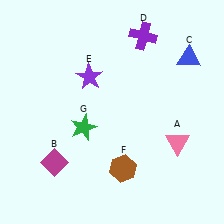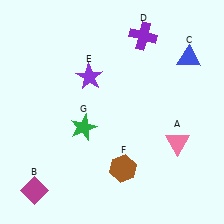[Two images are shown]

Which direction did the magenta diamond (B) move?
The magenta diamond (B) moved down.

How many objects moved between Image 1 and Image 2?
1 object moved between the two images.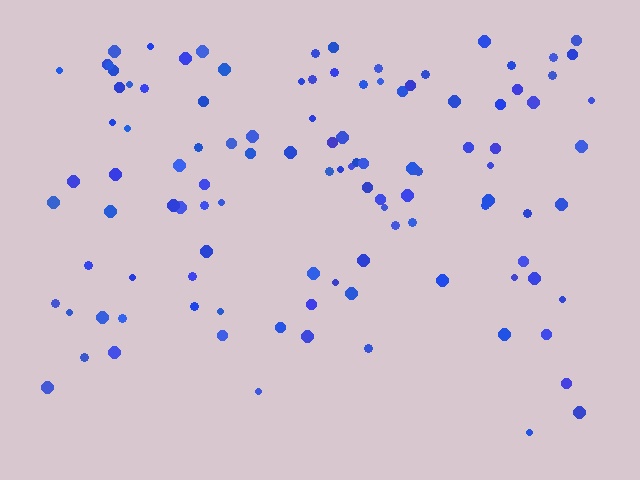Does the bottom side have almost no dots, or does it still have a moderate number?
Still a moderate number, just noticeably fewer than the top.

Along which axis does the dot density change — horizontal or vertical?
Vertical.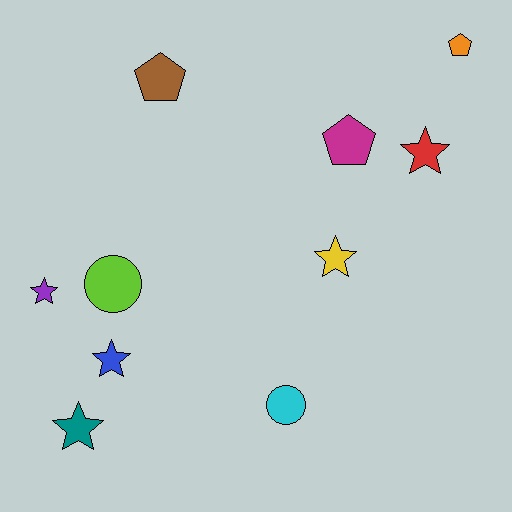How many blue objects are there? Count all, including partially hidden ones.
There is 1 blue object.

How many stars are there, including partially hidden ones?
There are 5 stars.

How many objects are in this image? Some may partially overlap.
There are 10 objects.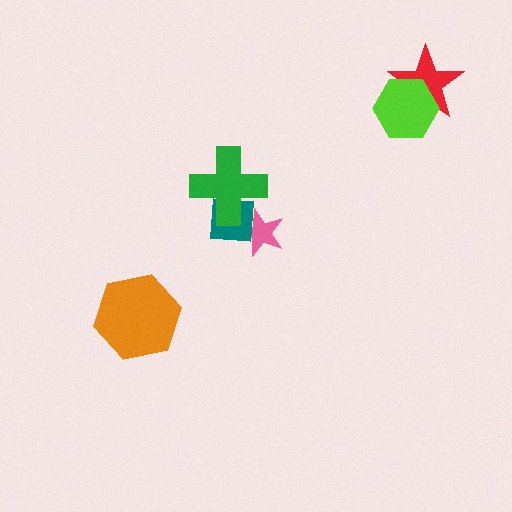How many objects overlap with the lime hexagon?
1 object overlaps with the lime hexagon.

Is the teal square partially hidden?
Yes, it is partially covered by another shape.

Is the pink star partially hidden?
Yes, it is partially covered by another shape.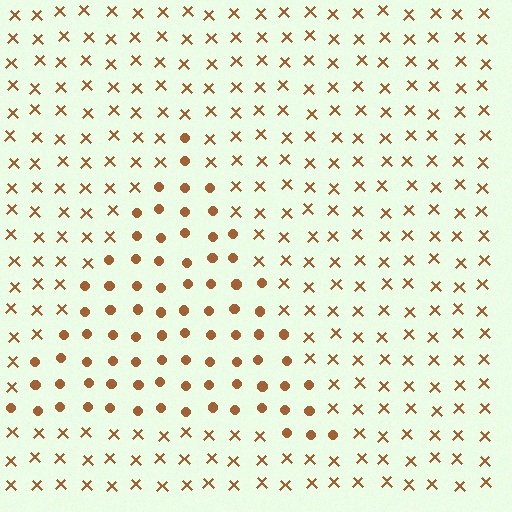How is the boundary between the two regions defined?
The boundary is defined by a change in element shape: circles inside vs. X marks outside. All elements share the same color and spacing.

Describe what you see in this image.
The image is filled with small brown elements arranged in a uniform grid. A triangle-shaped region contains circles, while the surrounding area contains X marks. The boundary is defined purely by the change in element shape.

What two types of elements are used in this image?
The image uses circles inside the triangle region and X marks outside it.